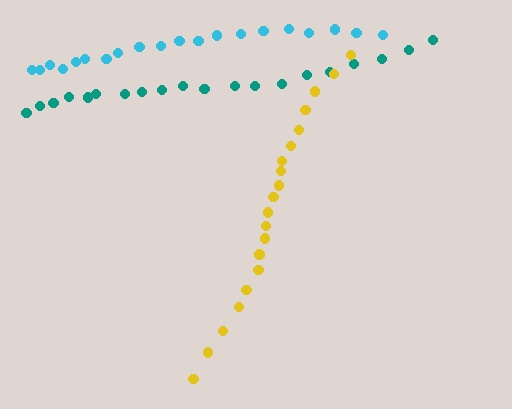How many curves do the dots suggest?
There are 3 distinct paths.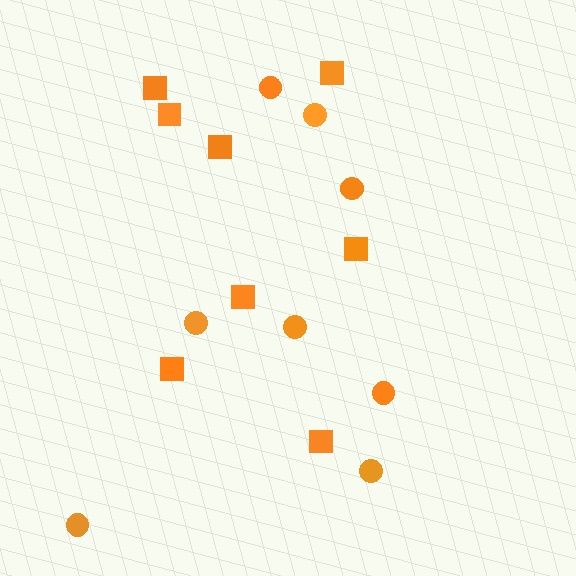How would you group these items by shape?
There are 2 groups: one group of circles (8) and one group of squares (8).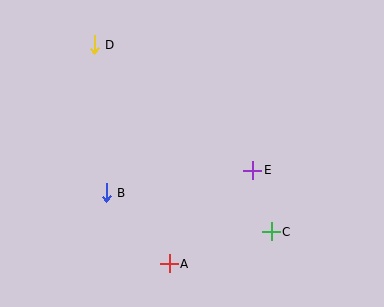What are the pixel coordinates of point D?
Point D is at (94, 45).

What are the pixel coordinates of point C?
Point C is at (271, 232).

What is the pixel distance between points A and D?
The distance between A and D is 231 pixels.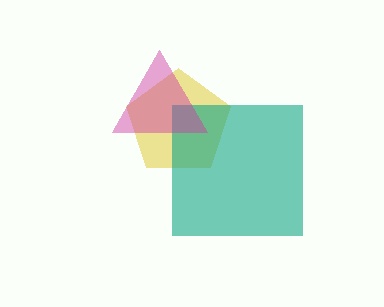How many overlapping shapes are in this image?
There are 3 overlapping shapes in the image.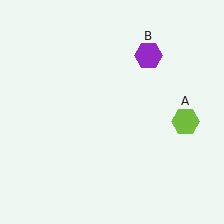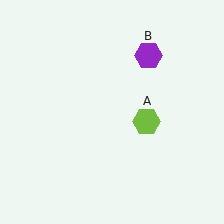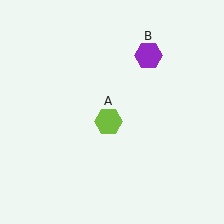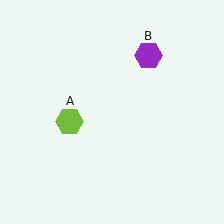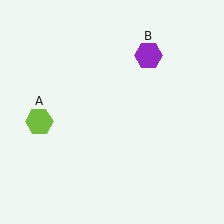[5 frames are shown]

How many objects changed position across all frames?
1 object changed position: lime hexagon (object A).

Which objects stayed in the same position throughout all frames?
Purple hexagon (object B) remained stationary.